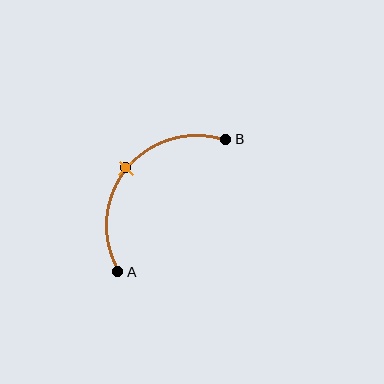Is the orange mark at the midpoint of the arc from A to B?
Yes. The orange mark lies on the arc at equal arc-length from both A and B — it is the arc midpoint.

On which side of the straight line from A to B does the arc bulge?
The arc bulges above and to the left of the straight line connecting A and B.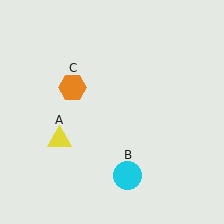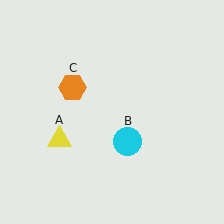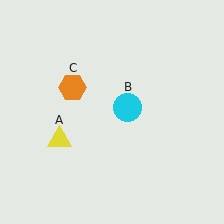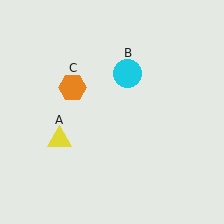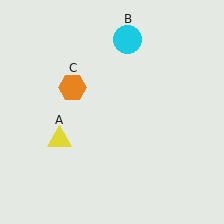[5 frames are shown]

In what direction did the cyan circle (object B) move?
The cyan circle (object B) moved up.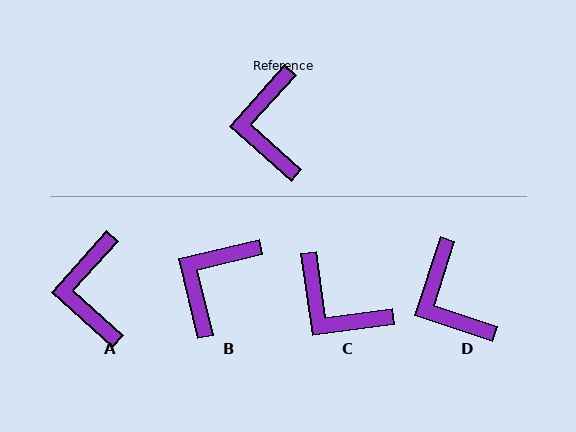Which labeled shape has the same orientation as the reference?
A.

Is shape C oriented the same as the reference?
No, it is off by about 50 degrees.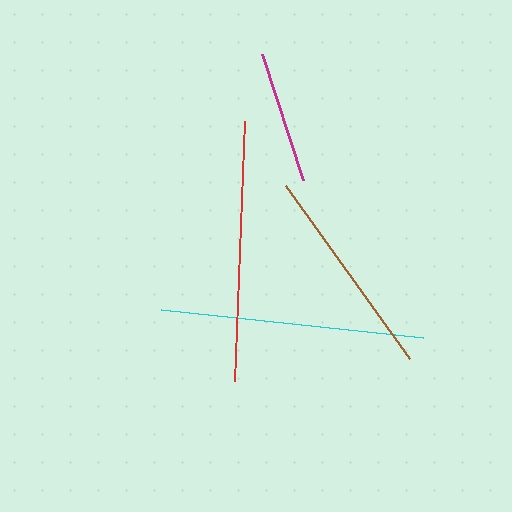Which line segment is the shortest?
The magenta line is the shortest at approximately 132 pixels.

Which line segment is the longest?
The cyan line is the longest at approximately 264 pixels.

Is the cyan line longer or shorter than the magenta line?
The cyan line is longer than the magenta line.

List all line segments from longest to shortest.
From longest to shortest: cyan, red, brown, magenta.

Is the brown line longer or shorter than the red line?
The red line is longer than the brown line.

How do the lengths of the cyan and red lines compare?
The cyan and red lines are approximately the same length.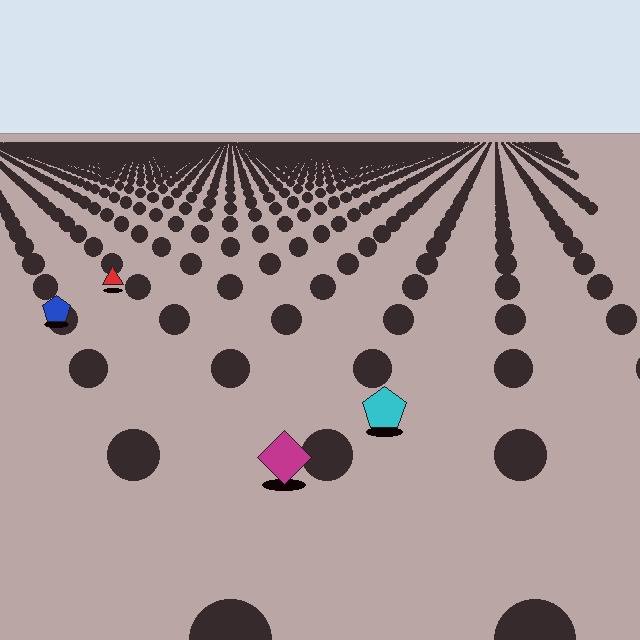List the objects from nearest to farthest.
From nearest to farthest: the magenta diamond, the cyan pentagon, the blue pentagon, the red triangle.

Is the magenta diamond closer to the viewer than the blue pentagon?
Yes. The magenta diamond is closer — you can tell from the texture gradient: the ground texture is coarser near it.